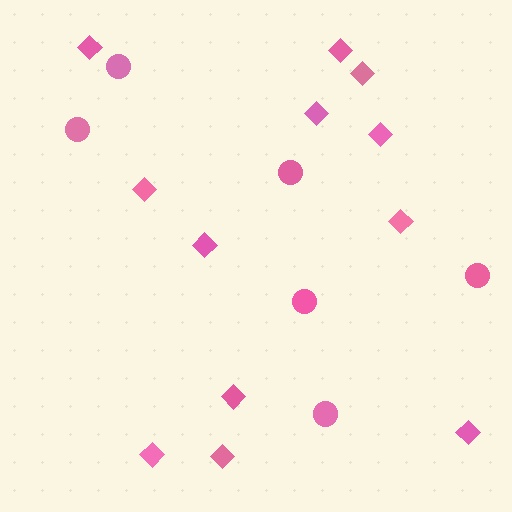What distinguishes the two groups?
There are 2 groups: one group of diamonds (12) and one group of circles (6).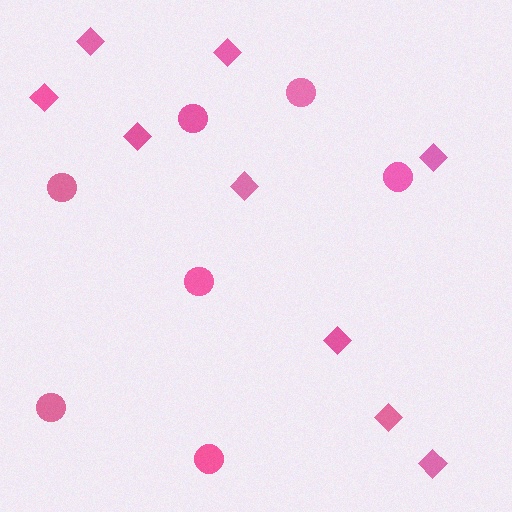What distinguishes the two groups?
There are 2 groups: one group of diamonds (9) and one group of circles (7).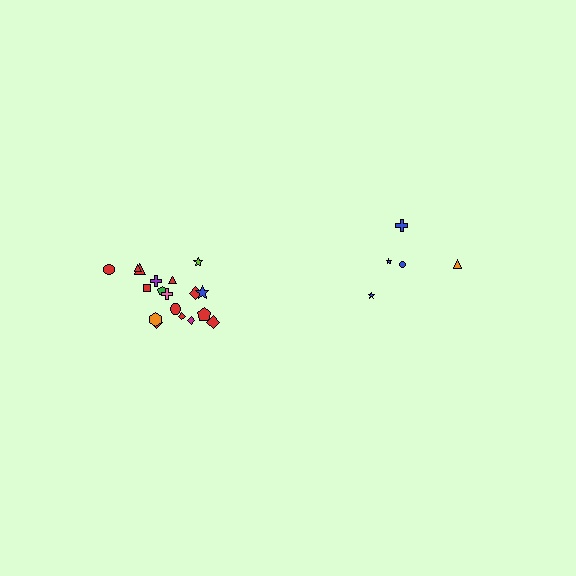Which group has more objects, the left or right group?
The left group.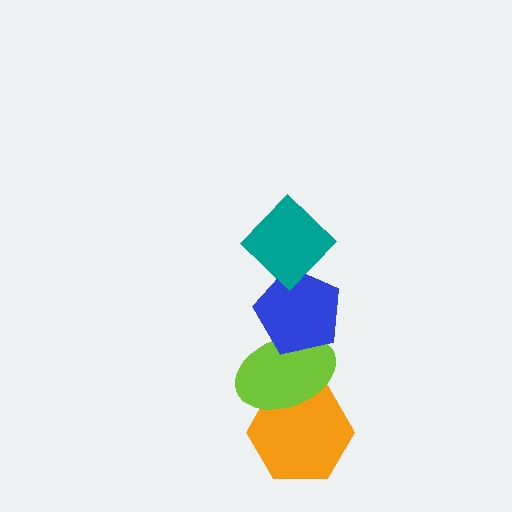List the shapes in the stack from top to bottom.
From top to bottom: the teal diamond, the blue pentagon, the lime ellipse, the orange hexagon.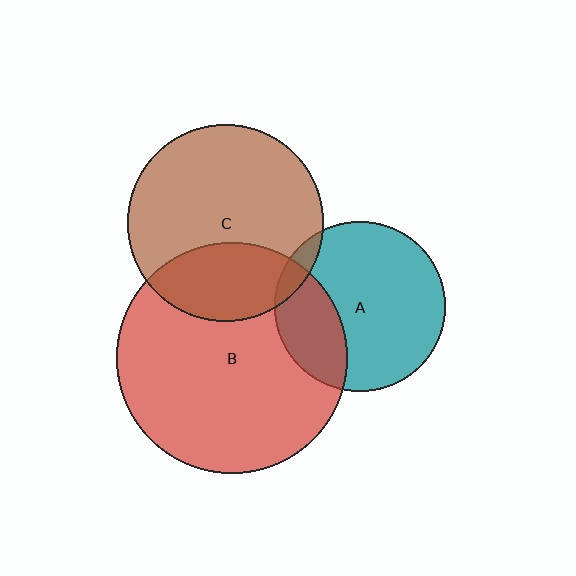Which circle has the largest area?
Circle B (red).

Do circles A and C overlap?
Yes.